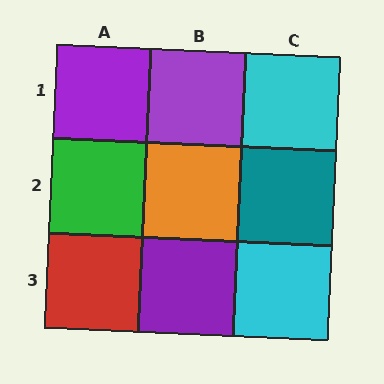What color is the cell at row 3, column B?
Purple.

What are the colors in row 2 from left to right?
Green, orange, teal.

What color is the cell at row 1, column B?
Purple.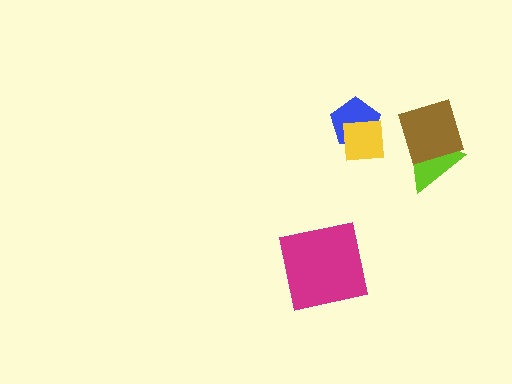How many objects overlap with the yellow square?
1 object overlaps with the yellow square.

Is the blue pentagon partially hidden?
Yes, it is partially covered by another shape.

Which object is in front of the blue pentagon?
The yellow square is in front of the blue pentagon.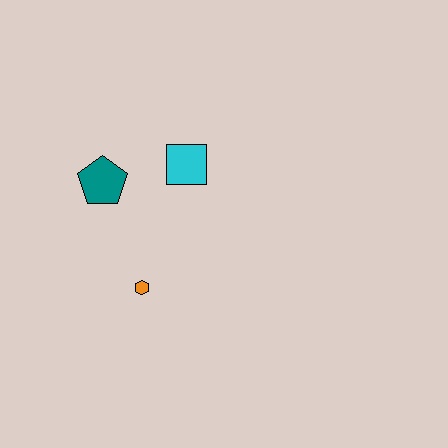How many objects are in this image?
There are 3 objects.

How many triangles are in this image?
There are no triangles.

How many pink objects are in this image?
There are no pink objects.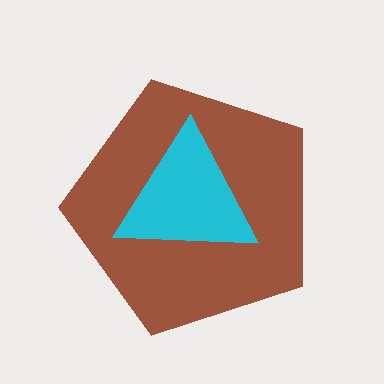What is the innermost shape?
The cyan triangle.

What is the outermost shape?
The brown pentagon.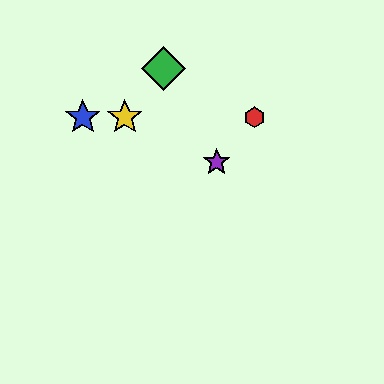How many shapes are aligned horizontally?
3 shapes (the red hexagon, the blue star, the yellow star) are aligned horizontally.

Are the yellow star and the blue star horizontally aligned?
Yes, both are at y≈117.